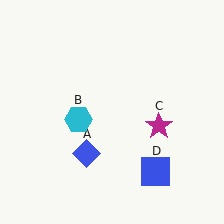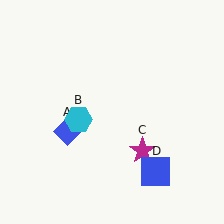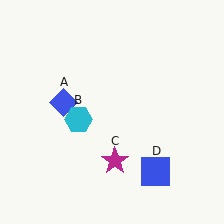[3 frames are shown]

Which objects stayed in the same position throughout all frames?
Cyan hexagon (object B) and blue square (object D) remained stationary.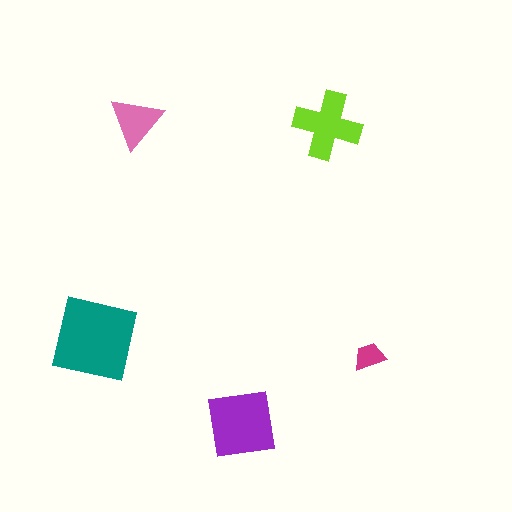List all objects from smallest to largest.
The magenta trapezoid, the pink triangle, the lime cross, the purple square, the teal square.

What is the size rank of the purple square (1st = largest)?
2nd.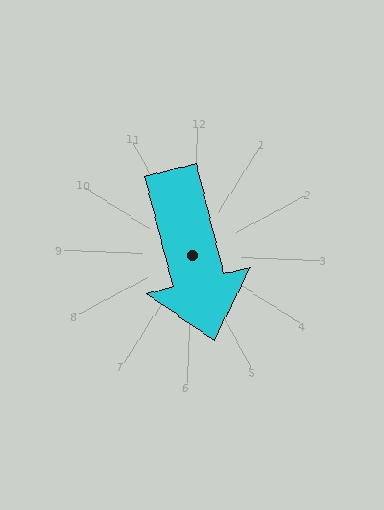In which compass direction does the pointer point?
South.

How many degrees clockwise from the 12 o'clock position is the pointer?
Approximately 163 degrees.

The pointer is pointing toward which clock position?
Roughly 5 o'clock.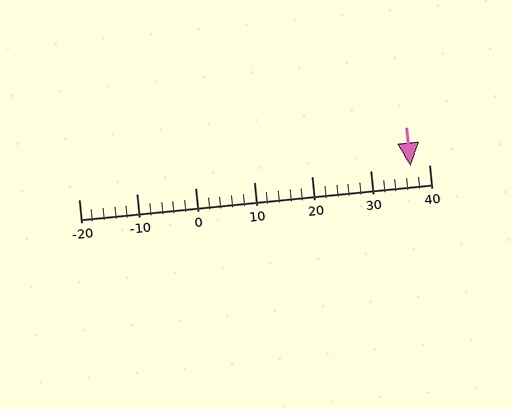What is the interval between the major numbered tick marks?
The major tick marks are spaced 10 units apart.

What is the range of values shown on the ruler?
The ruler shows values from -20 to 40.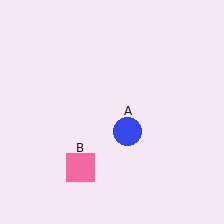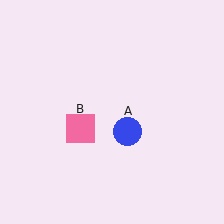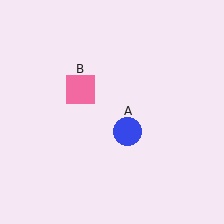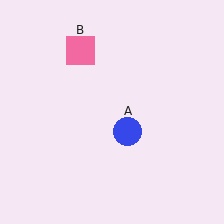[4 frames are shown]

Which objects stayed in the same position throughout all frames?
Blue circle (object A) remained stationary.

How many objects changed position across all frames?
1 object changed position: pink square (object B).